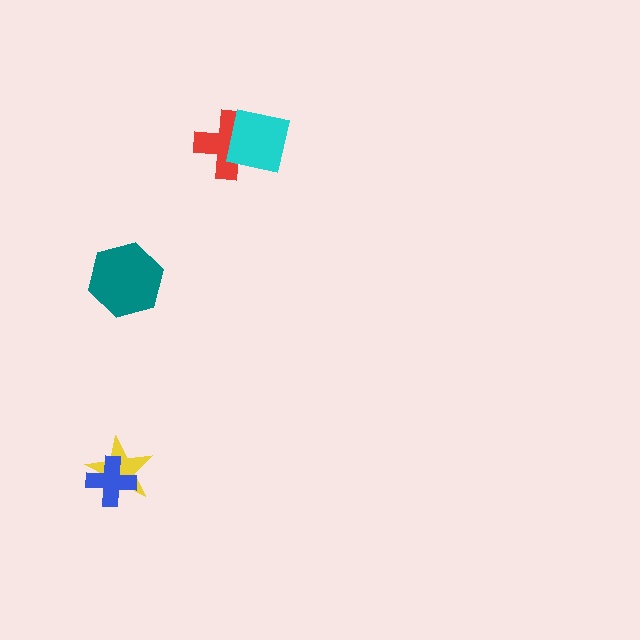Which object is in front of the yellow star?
The blue cross is in front of the yellow star.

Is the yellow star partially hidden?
Yes, it is partially covered by another shape.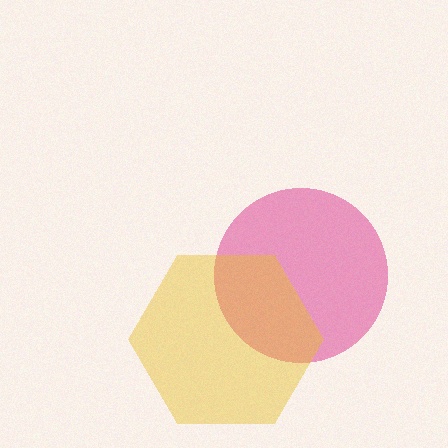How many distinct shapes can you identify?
There are 2 distinct shapes: a magenta circle, a yellow hexagon.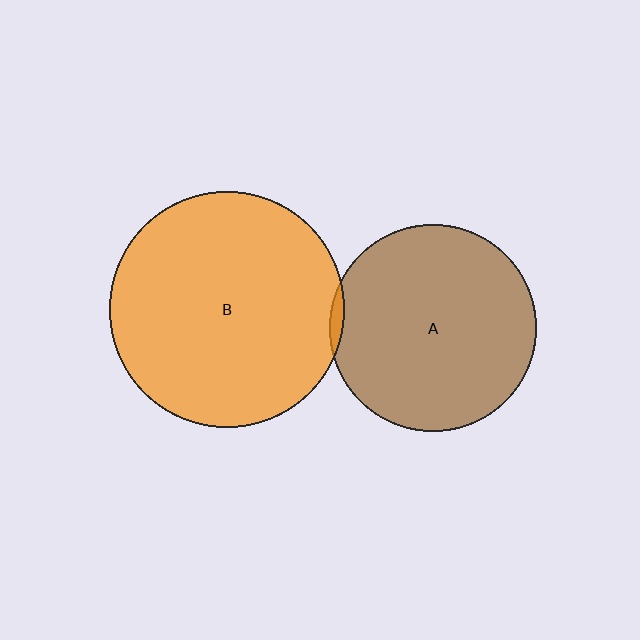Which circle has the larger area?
Circle B (orange).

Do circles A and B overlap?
Yes.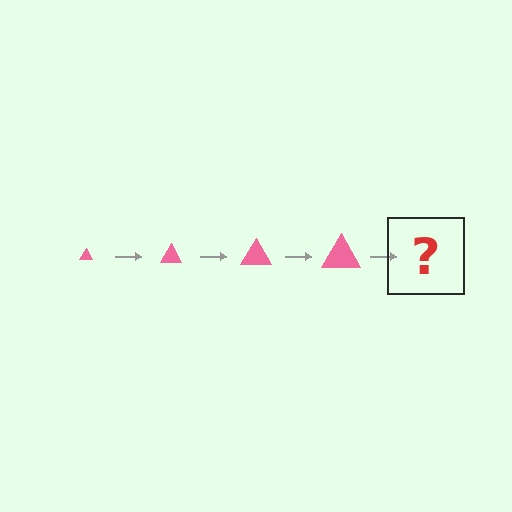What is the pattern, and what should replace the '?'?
The pattern is that the triangle gets progressively larger each step. The '?' should be a pink triangle, larger than the previous one.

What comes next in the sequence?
The next element should be a pink triangle, larger than the previous one.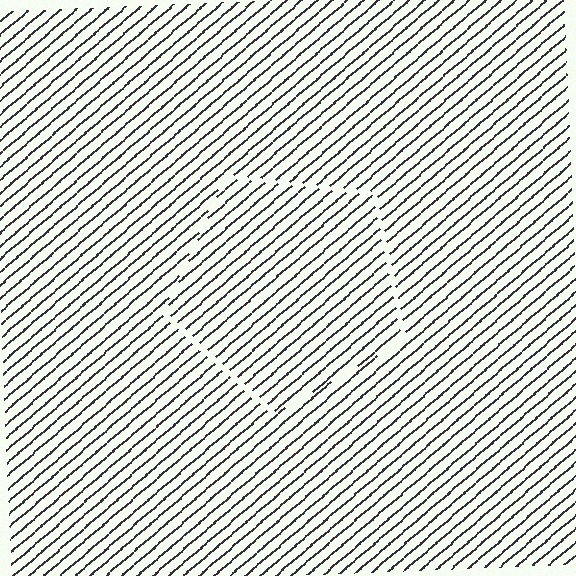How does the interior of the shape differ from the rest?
The interior of the shape contains the same grating, shifted by half a period — the contour is defined by the phase discontinuity where line-ends from the inner and outer gratings abut.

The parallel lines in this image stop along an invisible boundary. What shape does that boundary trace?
An illusory pentagon. The interior of the shape contains the same grating, shifted by half a period — the contour is defined by the phase discontinuity where line-ends from the inner and outer gratings abut.